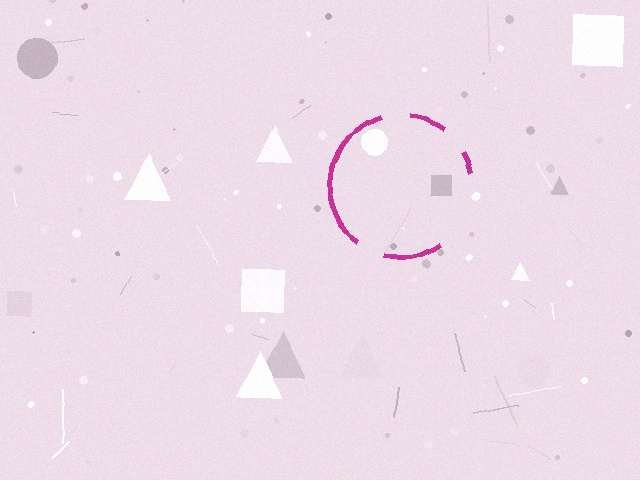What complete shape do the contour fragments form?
The contour fragments form a circle.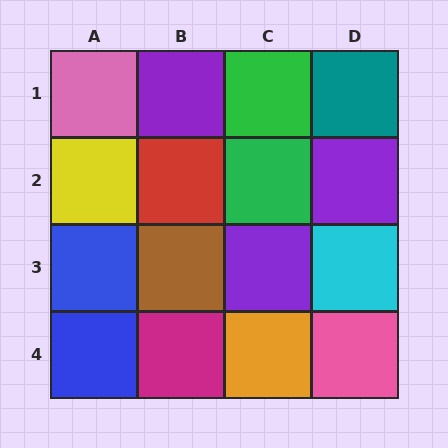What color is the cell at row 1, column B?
Purple.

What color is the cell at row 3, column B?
Brown.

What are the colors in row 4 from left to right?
Blue, magenta, orange, pink.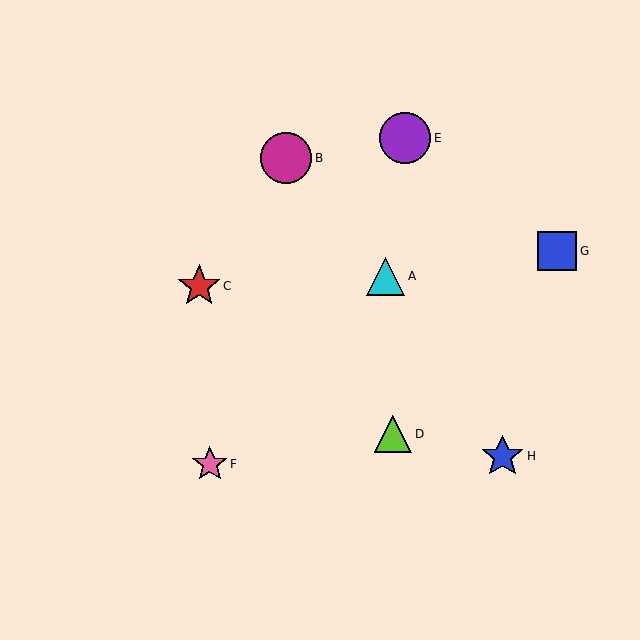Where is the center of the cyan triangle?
The center of the cyan triangle is at (386, 276).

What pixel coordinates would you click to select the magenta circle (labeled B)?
Click at (286, 158) to select the magenta circle B.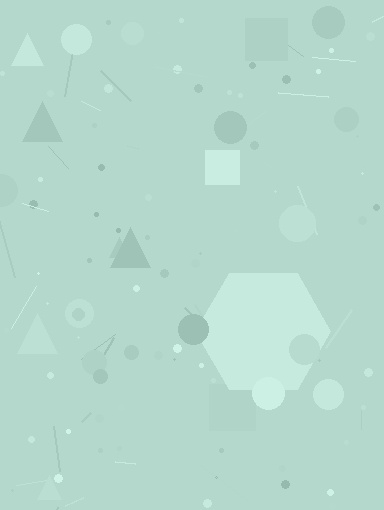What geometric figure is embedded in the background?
A hexagon is embedded in the background.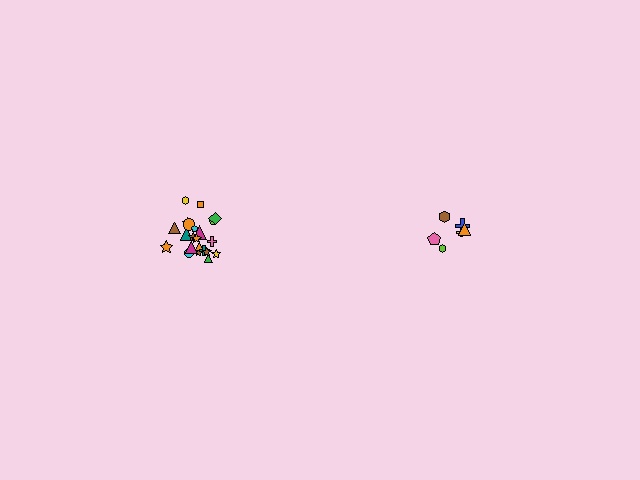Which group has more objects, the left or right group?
The left group.